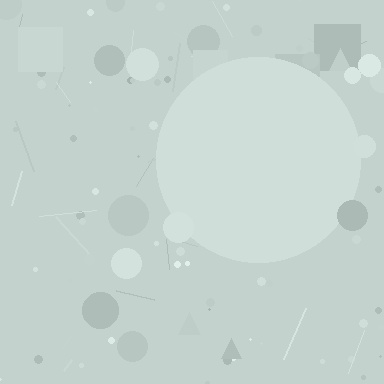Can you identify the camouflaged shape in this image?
The camouflaged shape is a circle.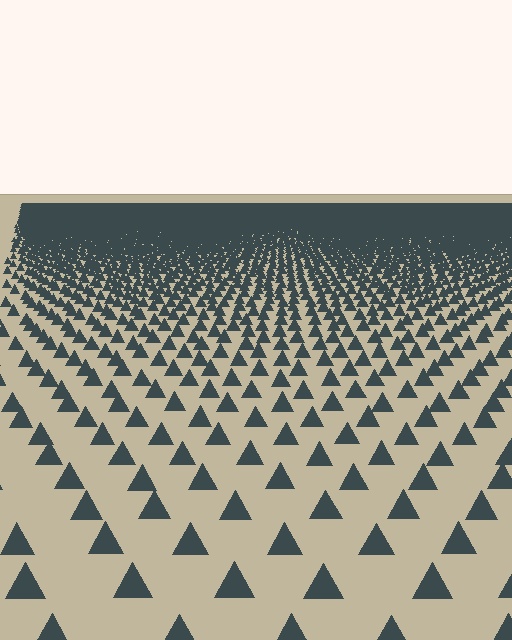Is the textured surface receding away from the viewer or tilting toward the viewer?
The surface is receding away from the viewer. Texture elements get smaller and denser toward the top.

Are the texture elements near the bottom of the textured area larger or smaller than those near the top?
Larger. Near the bottom, elements are closer to the viewer and appear at a bigger on-screen size.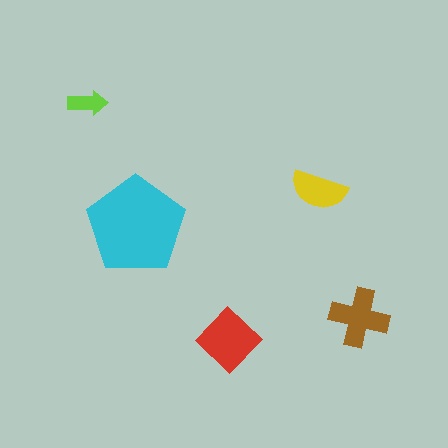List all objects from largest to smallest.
The cyan pentagon, the red diamond, the brown cross, the yellow semicircle, the lime arrow.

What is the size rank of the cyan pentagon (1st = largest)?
1st.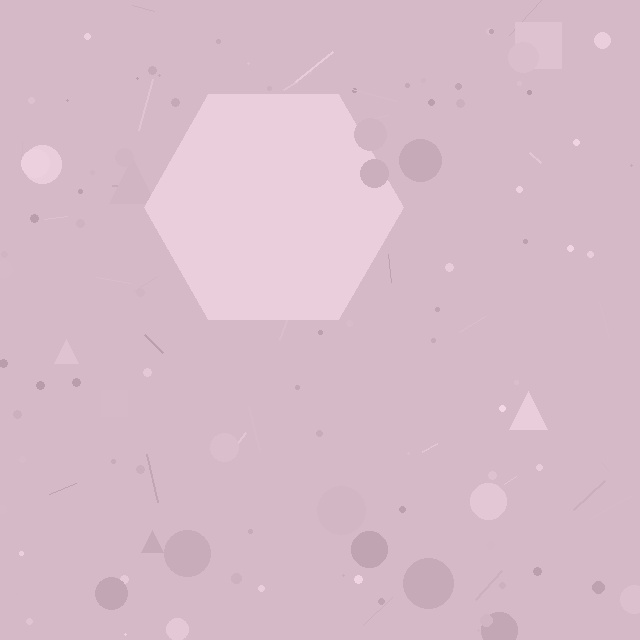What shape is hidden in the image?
A hexagon is hidden in the image.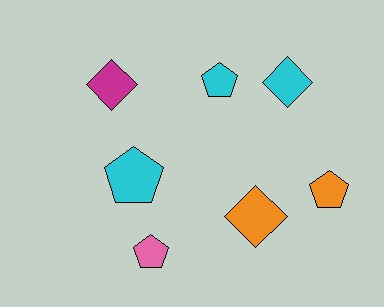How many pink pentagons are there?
There is 1 pink pentagon.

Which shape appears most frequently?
Pentagon, with 4 objects.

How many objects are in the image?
There are 7 objects.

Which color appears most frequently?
Cyan, with 3 objects.